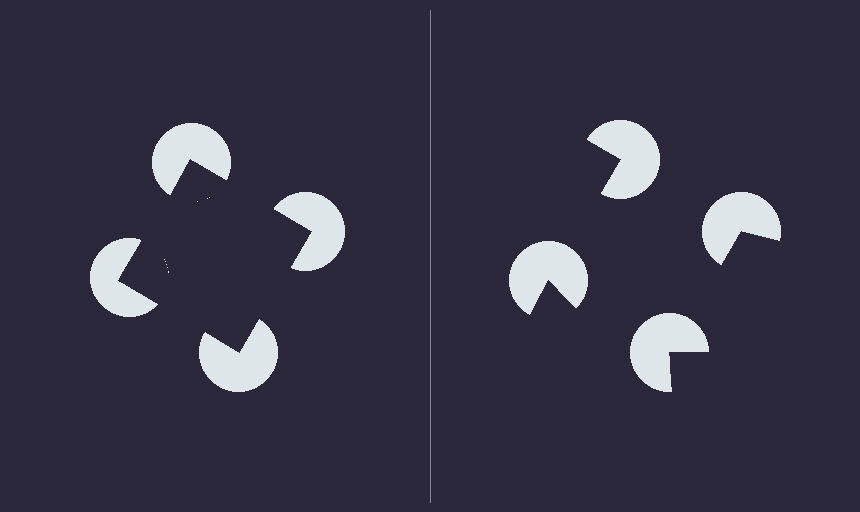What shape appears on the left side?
An illusory square.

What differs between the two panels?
The pac-man discs are positioned identically on both sides; only the wedge orientations differ. On the left they align to a square; on the right they are misaligned.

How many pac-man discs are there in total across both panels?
8 — 4 on each side.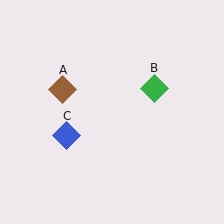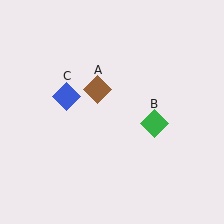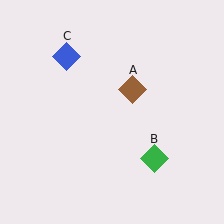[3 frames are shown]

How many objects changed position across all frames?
3 objects changed position: brown diamond (object A), green diamond (object B), blue diamond (object C).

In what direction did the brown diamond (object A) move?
The brown diamond (object A) moved right.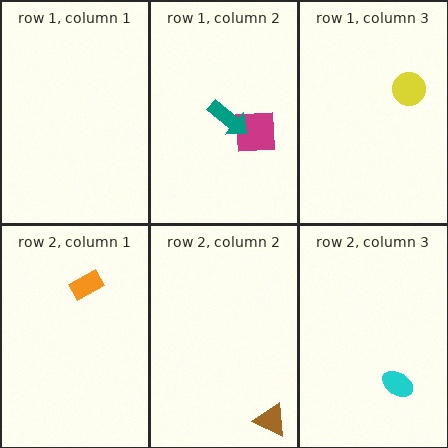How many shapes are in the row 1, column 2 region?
2.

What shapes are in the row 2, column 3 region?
The cyan ellipse.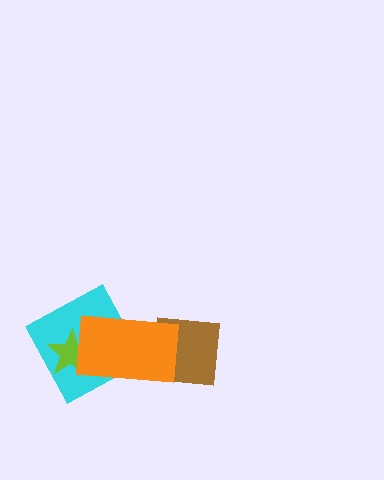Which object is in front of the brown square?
The orange rectangle is in front of the brown square.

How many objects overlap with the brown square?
1 object overlaps with the brown square.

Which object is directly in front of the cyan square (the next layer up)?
The lime star is directly in front of the cyan square.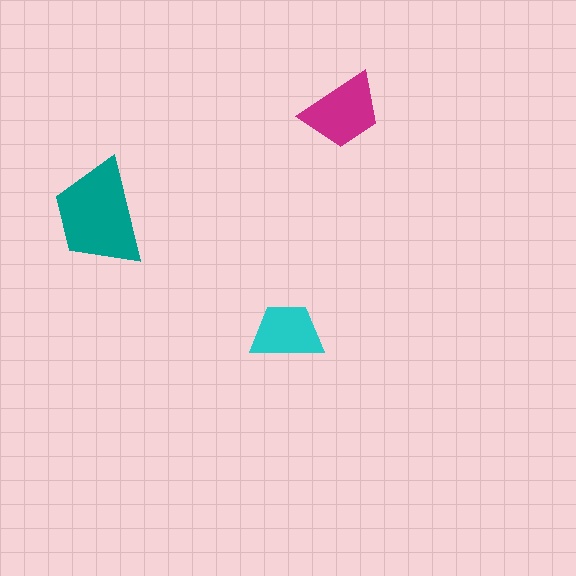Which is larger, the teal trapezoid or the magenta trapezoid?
The teal one.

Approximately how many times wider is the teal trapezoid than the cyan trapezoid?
About 1.5 times wider.